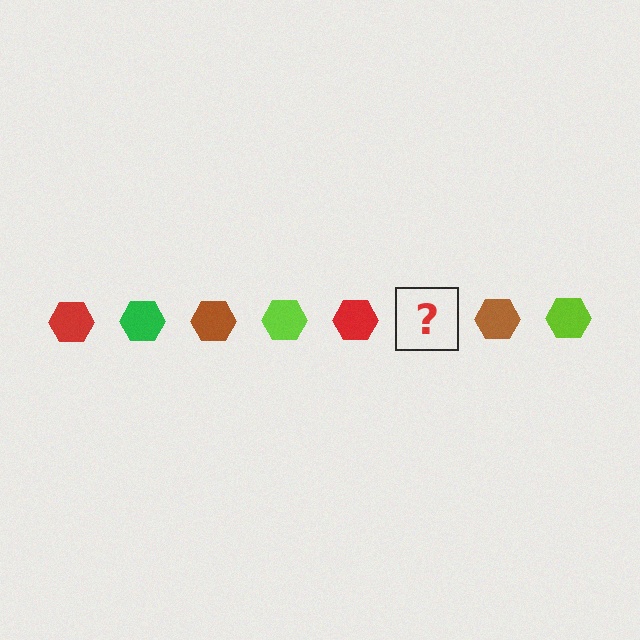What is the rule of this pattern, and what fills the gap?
The rule is that the pattern cycles through red, green, brown, lime hexagons. The gap should be filled with a green hexagon.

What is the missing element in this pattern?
The missing element is a green hexagon.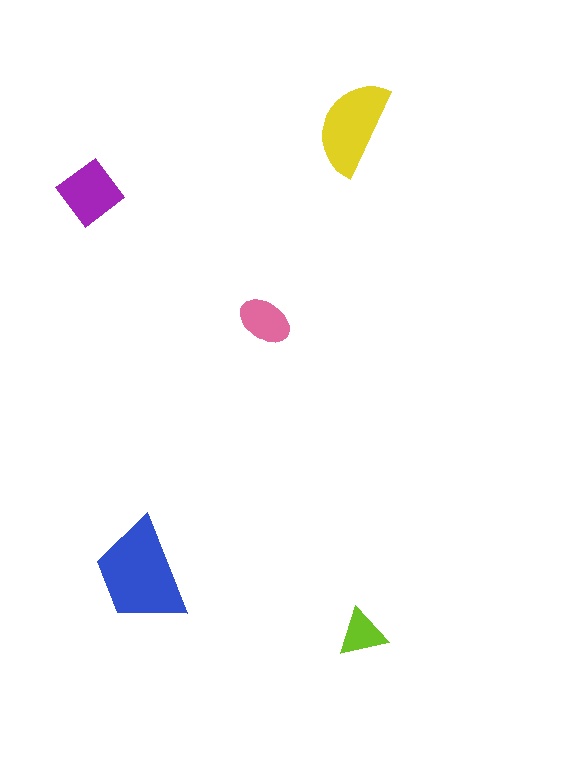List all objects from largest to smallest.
The blue trapezoid, the yellow semicircle, the purple diamond, the pink ellipse, the lime triangle.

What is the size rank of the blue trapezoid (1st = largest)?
1st.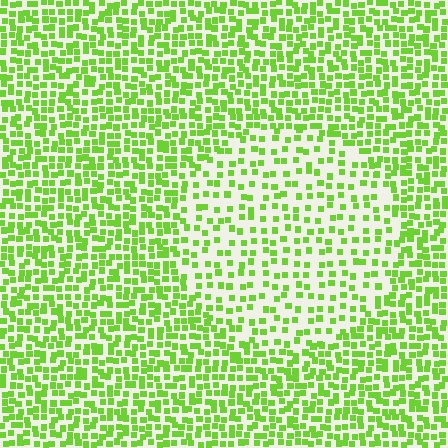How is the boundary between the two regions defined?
The boundary is defined by a change in element density (approximately 1.9x ratio). All elements are the same color, size, and shape.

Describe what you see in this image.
The image contains small lime elements arranged at two different densities. A circle-shaped region is visible where the elements are less densely packed than the surrounding area.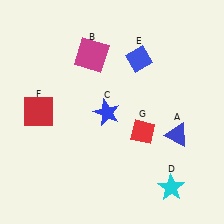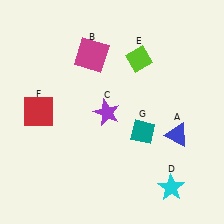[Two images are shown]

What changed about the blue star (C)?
In Image 1, C is blue. In Image 2, it changed to purple.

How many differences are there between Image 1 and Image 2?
There are 3 differences between the two images.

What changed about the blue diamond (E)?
In Image 1, E is blue. In Image 2, it changed to lime.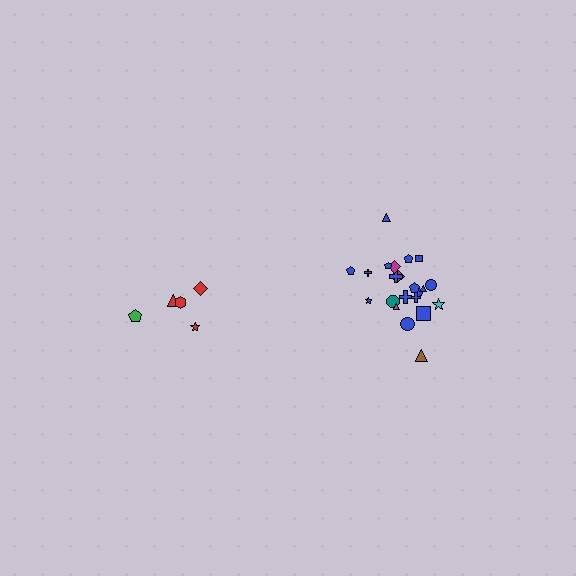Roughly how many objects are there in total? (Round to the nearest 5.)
Roughly 25 objects in total.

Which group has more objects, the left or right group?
The right group.